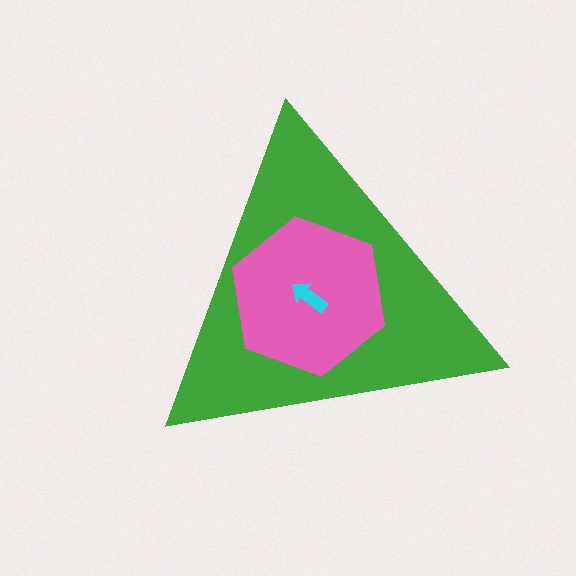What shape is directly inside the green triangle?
The pink hexagon.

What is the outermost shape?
The green triangle.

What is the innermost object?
The cyan arrow.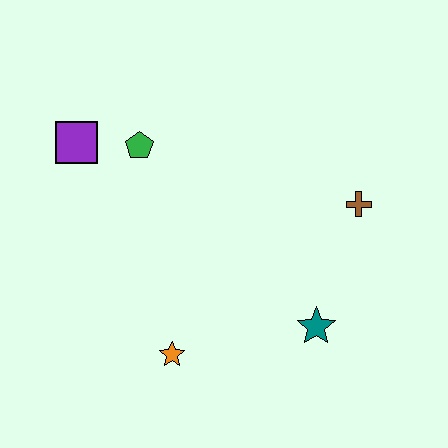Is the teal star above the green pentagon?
No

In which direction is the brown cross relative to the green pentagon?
The brown cross is to the right of the green pentagon.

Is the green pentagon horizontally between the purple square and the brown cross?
Yes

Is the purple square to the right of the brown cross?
No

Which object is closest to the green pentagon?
The purple square is closest to the green pentagon.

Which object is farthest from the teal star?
The purple square is farthest from the teal star.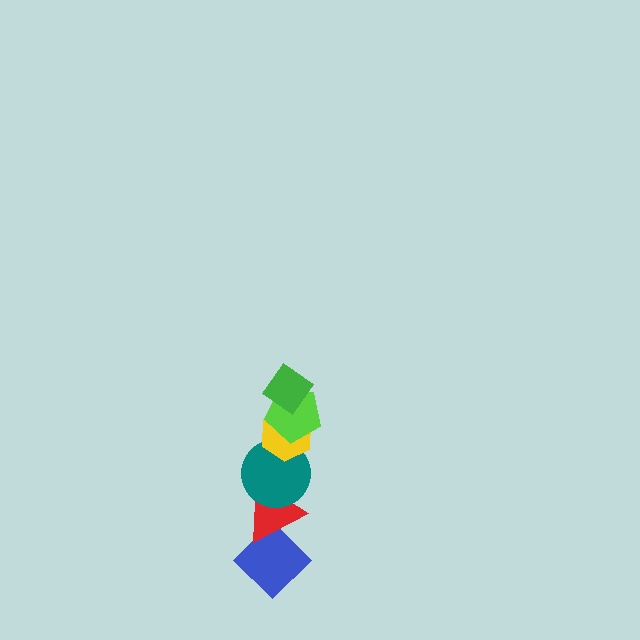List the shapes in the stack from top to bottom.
From top to bottom: the green diamond, the lime pentagon, the yellow hexagon, the teal circle, the red triangle, the blue diamond.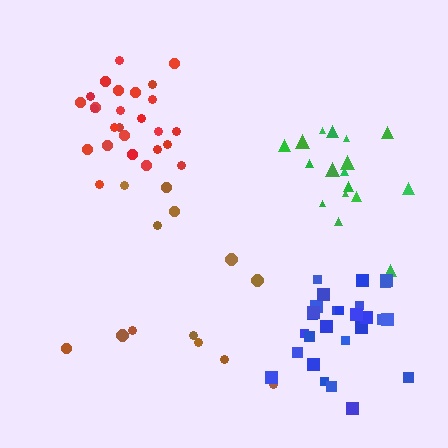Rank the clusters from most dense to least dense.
blue, red, green, brown.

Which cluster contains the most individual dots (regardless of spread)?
Blue (28).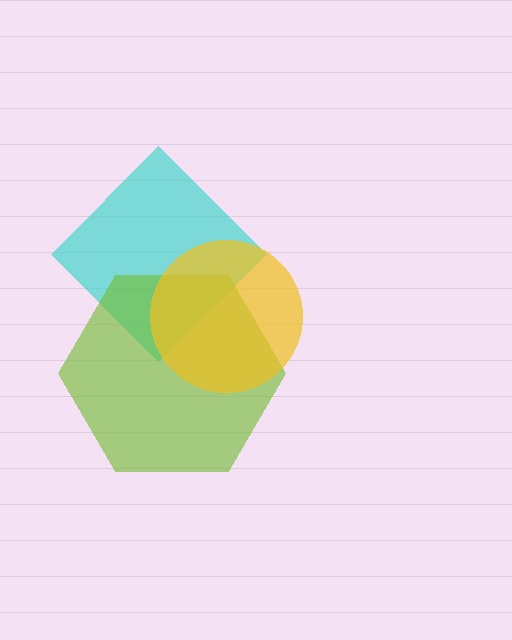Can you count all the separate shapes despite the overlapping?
Yes, there are 3 separate shapes.